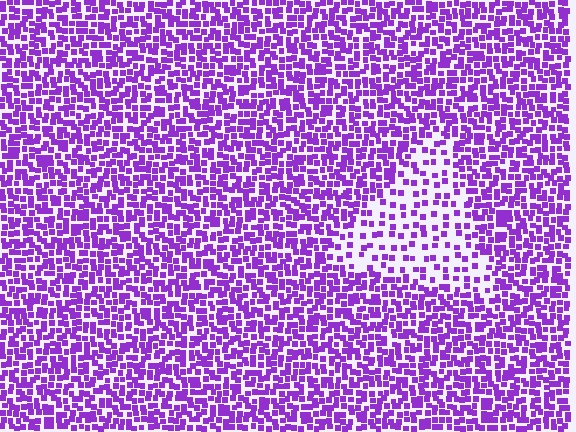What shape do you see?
I see a triangle.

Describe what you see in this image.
The image contains small purple elements arranged at two different densities. A triangle-shaped region is visible where the elements are less densely packed than the surrounding area.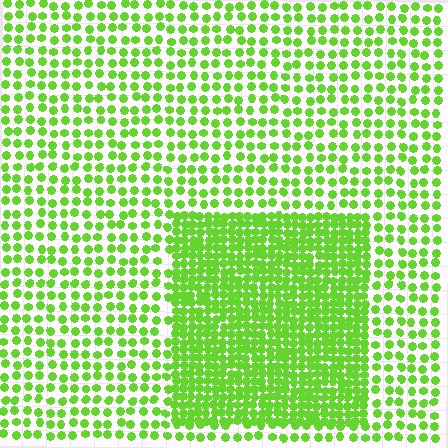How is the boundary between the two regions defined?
The boundary is defined by a change in element density (approximately 2.2x ratio). All elements are the same color, size, and shape.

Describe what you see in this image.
The image contains small lime elements arranged at two different densities. A rectangle-shaped region is visible where the elements are more densely packed than the surrounding area.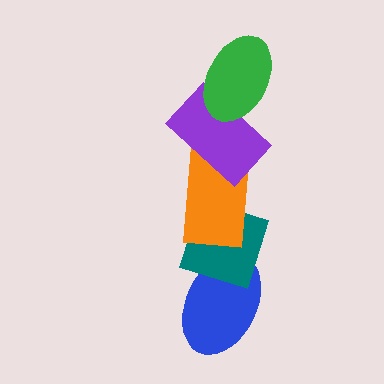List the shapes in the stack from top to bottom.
From top to bottom: the green ellipse, the purple rectangle, the orange rectangle, the teal diamond, the blue ellipse.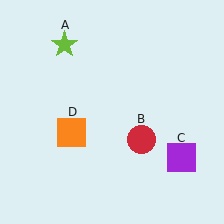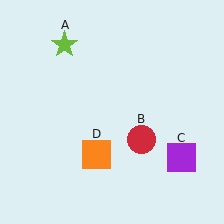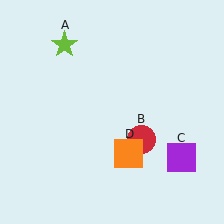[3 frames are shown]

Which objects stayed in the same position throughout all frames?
Lime star (object A) and red circle (object B) and purple square (object C) remained stationary.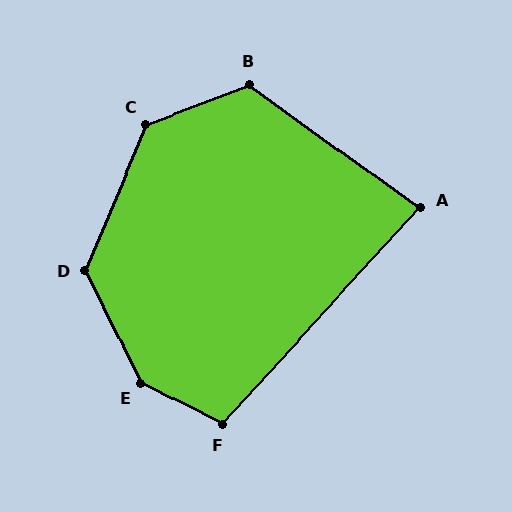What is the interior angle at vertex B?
Approximately 123 degrees (obtuse).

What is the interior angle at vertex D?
Approximately 131 degrees (obtuse).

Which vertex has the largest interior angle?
E, at approximately 143 degrees.